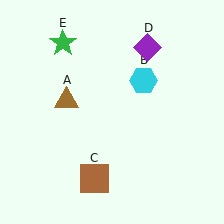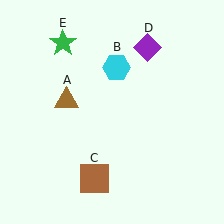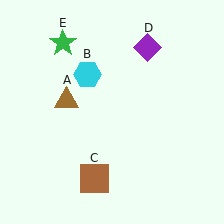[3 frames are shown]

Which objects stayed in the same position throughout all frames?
Brown triangle (object A) and brown square (object C) and purple diamond (object D) and green star (object E) remained stationary.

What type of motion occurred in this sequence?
The cyan hexagon (object B) rotated counterclockwise around the center of the scene.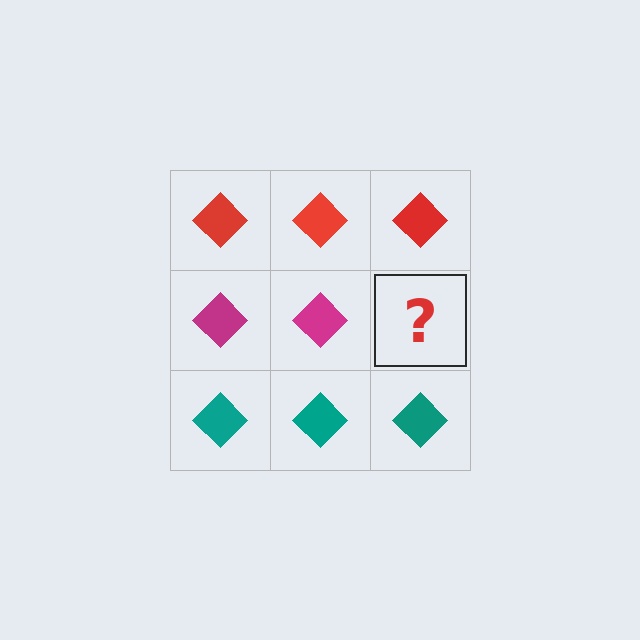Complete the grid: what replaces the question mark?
The question mark should be replaced with a magenta diamond.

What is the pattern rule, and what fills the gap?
The rule is that each row has a consistent color. The gap should be filled with a magenta diamond.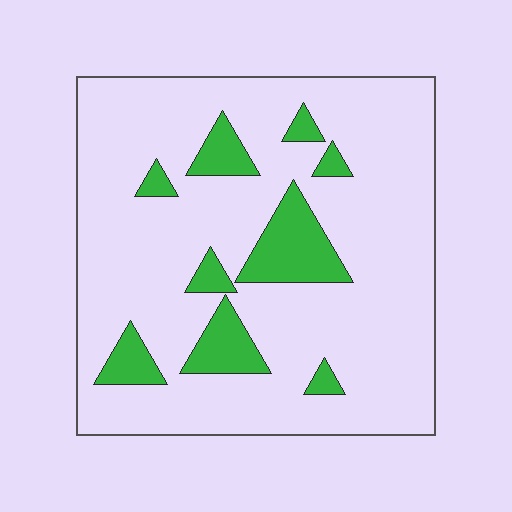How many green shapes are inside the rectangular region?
9.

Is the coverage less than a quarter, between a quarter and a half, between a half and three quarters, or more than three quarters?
Less than a quarter.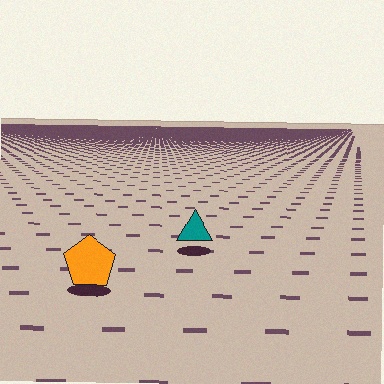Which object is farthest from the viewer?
The teal triangle is farthest from the viewer. It appears smaller and the ground texture around it is denser.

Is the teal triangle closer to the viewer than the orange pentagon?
No. The orange pentagon is closer — you can tell from the texture gradient: the ground texture is coarser near it.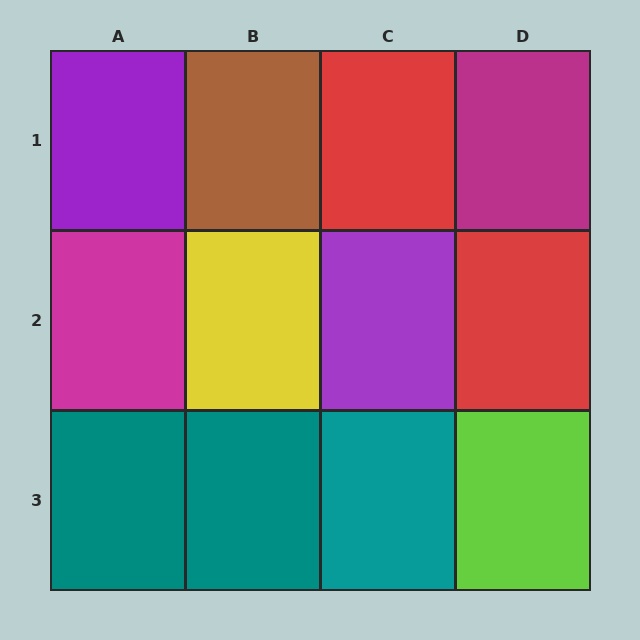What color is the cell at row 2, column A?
Magenta.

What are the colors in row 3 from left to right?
Teal, teal, teal, lime.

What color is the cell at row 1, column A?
Purple.